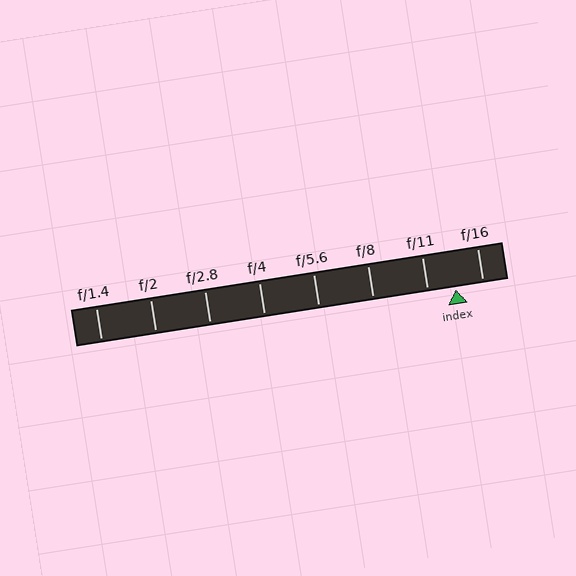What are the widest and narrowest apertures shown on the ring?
The widest aperture shown is f/1.4 and the narrowest is f/16.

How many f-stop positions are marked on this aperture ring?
There are 8 f-stop positions marked.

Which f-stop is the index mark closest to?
The index mark is closest to f/16.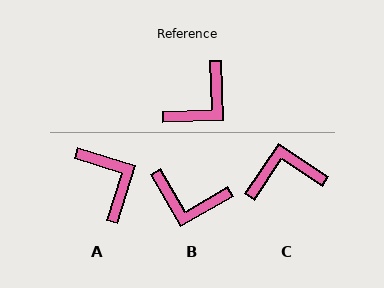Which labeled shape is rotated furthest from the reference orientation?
C, about 145 degrees away.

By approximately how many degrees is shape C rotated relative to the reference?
Approximately 145 degrees counter-clockwise.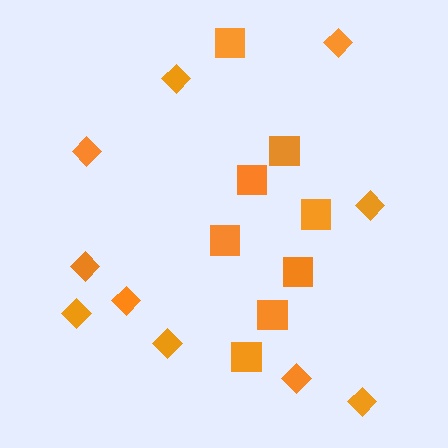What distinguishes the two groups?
There are 2 groups: one group of diamonds (10) and one group of squares (8).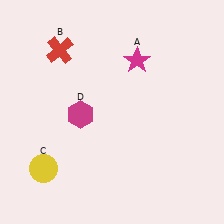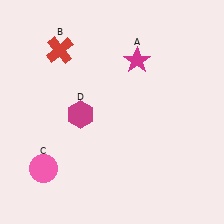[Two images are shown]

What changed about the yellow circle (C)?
In Image 1, C is yellow. In Image 2, it changed to pink.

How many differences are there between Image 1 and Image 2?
There is 1 difference between the two images.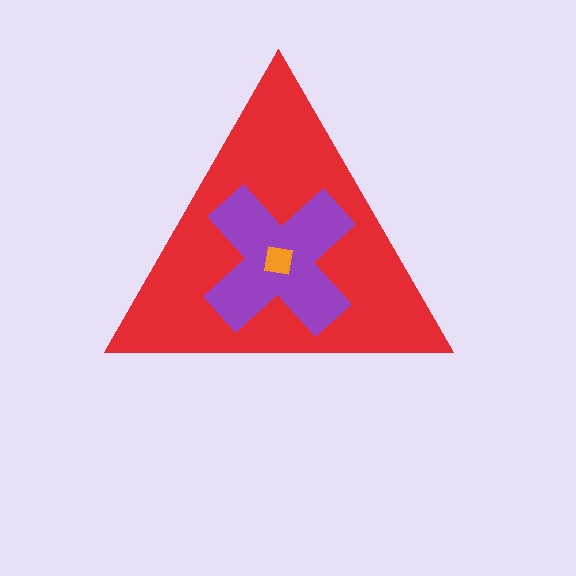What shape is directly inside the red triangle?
The purple cross.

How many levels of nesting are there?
3.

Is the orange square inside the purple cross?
Yes.